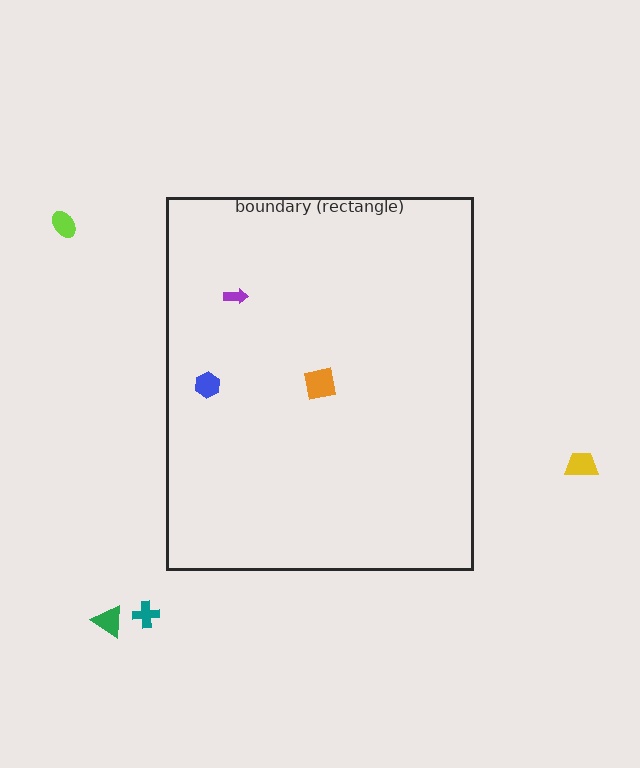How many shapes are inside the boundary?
3 inside, 4 outside.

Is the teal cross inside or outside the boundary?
Outside.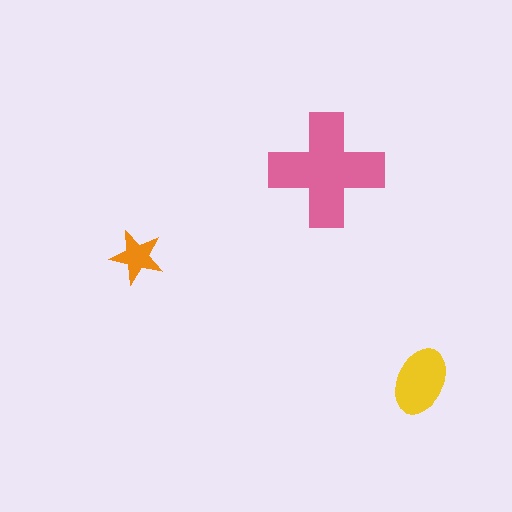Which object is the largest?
The pink cross.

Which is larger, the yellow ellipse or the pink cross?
The pink cross.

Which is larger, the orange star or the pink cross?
The pink cross.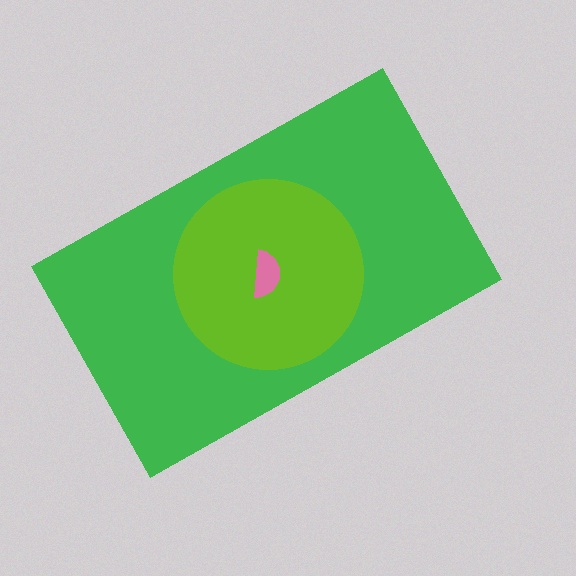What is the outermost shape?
The green rectangle.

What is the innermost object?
The pink semicircle.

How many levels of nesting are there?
3.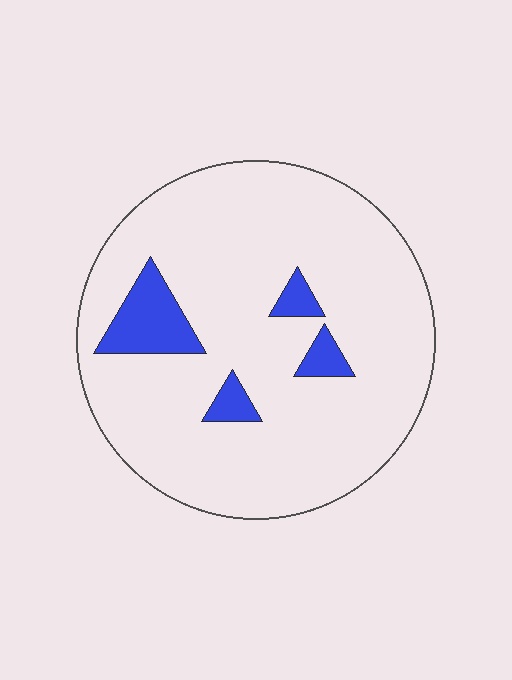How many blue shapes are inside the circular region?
4.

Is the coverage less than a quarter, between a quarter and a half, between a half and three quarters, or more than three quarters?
Less than a quarter.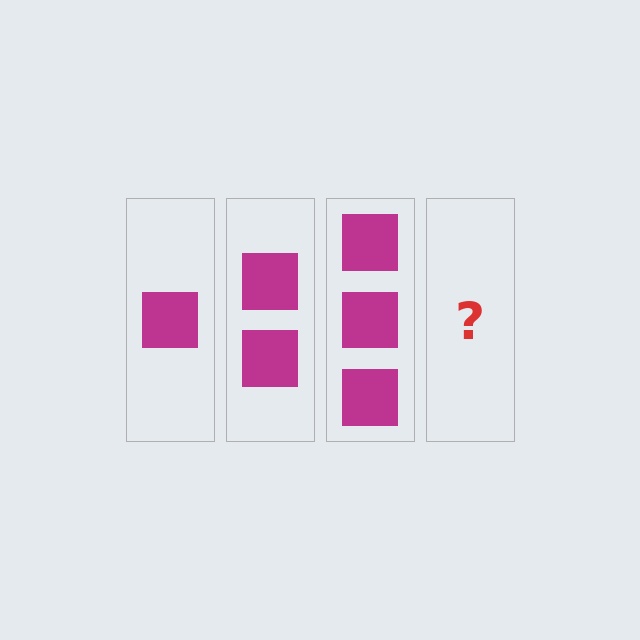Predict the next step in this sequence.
The next step is 4 squares.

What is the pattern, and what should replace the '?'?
The pattern is that each step adds one more square. The '?' should be 4 squares.